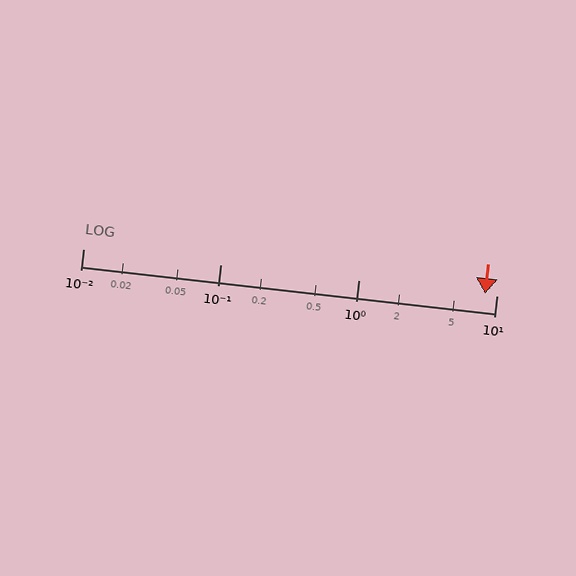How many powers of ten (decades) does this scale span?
The scale spans 3 decades, from 0.01 to 10.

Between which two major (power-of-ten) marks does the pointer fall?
The pointer is between 1 and 10.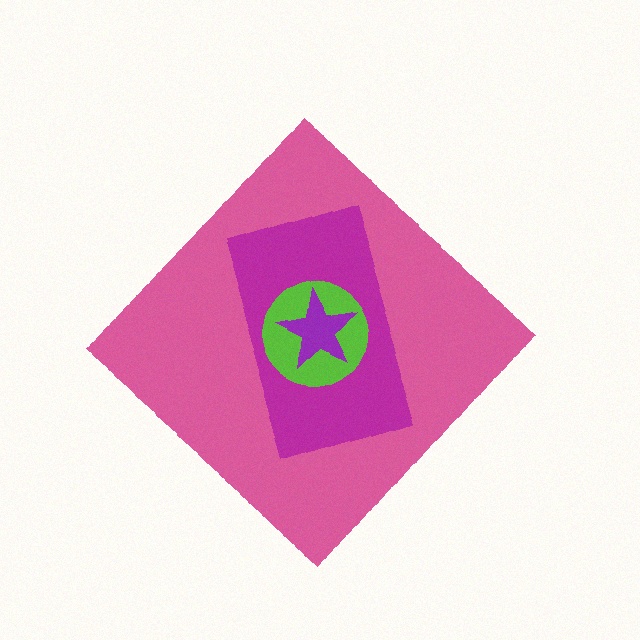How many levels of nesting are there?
4.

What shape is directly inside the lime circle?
The purple star.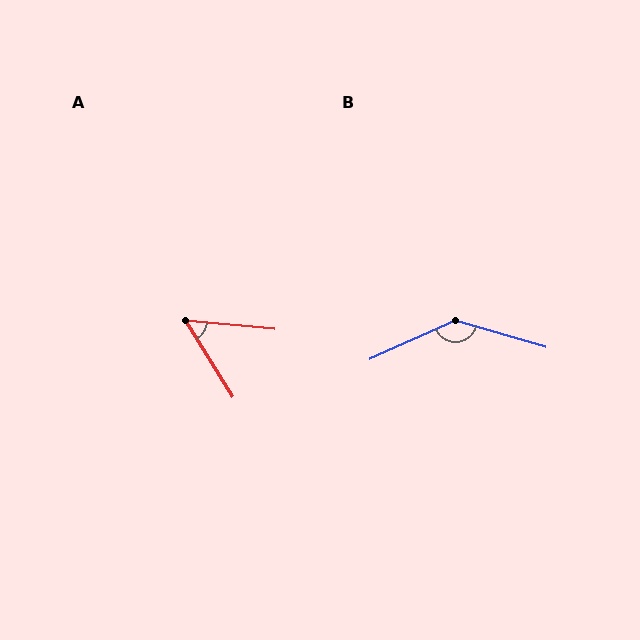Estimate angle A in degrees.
Approximately 52 degrees.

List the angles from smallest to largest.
A (52°), B (139°).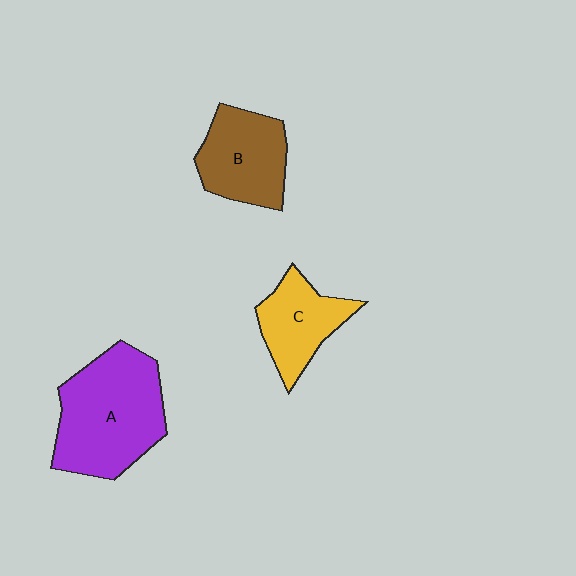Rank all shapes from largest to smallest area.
From largest to smallest: A (purple), B (brown), C (yellow).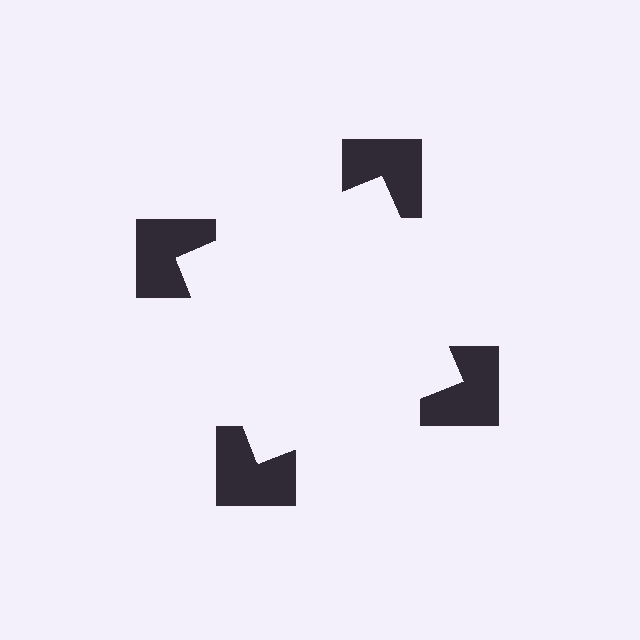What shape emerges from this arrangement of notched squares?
An illusory square — its edges are inferred from the aligned wedge cuts in the notched squares, not physically drawn.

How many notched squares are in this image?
There are 4 — one at each vertex of the illusory square.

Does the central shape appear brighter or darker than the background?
It typically appears slightly brighter than the background, even though no actual brightness change is drawn.